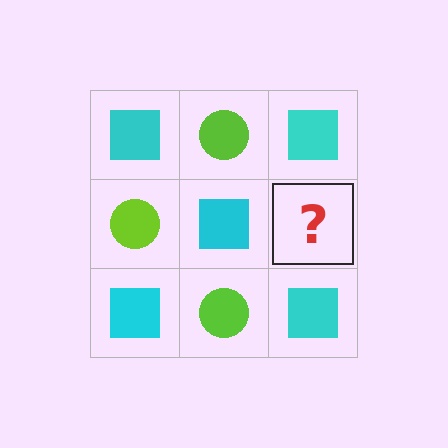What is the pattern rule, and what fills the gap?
The rule is that it alternates cyan square and lime circle in a checkerboard pattern. The gap should be filled with a lime circle.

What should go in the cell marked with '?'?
The missing cell should contain a lime circle.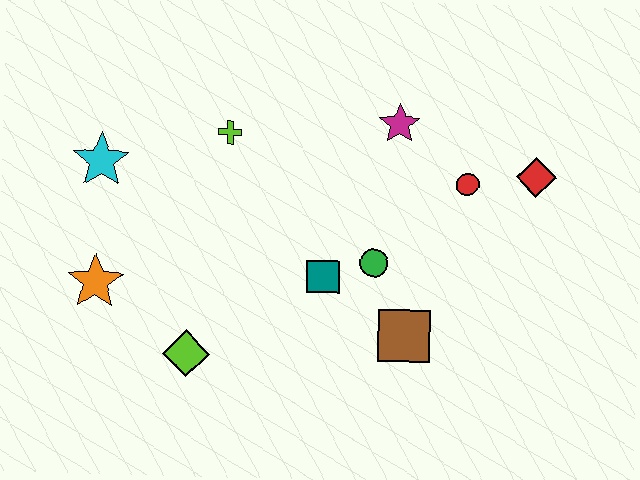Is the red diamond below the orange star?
No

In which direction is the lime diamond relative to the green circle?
The lime diamond is to the left of the green circle.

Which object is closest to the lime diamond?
The orange star is closest to the lime diamond.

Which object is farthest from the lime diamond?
The red diamond is farthest from the lime diamond.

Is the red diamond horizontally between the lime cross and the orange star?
No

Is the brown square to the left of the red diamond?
Yes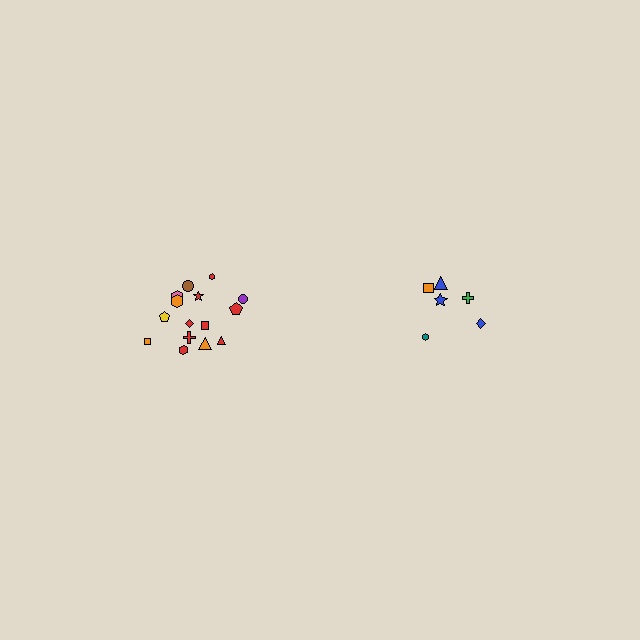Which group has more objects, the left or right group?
The left group.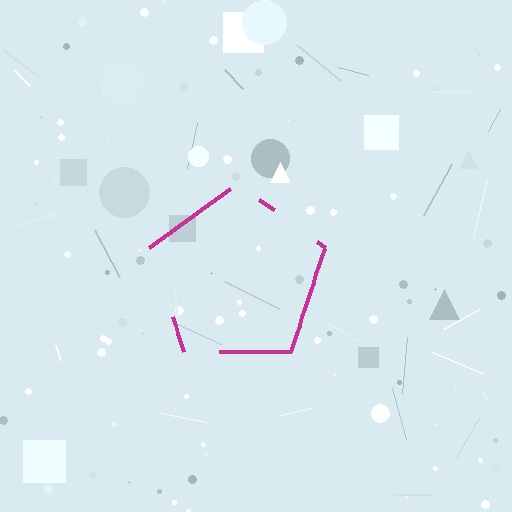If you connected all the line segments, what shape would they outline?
They would outline a pentagon.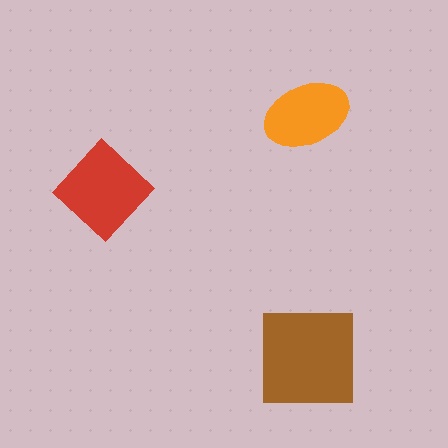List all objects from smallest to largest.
The orange ellipse, the red diamond, the brown square.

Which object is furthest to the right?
The brown square is rightmost.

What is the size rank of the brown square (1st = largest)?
1st.